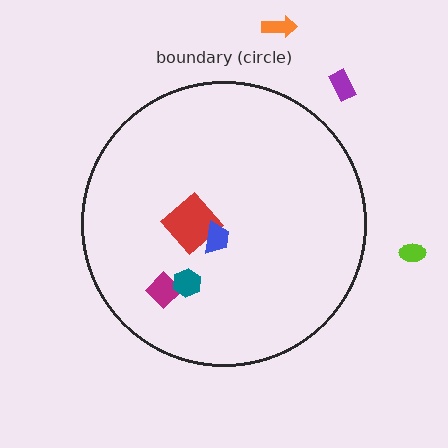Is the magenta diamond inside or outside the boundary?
Inside.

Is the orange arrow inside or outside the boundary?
Outside.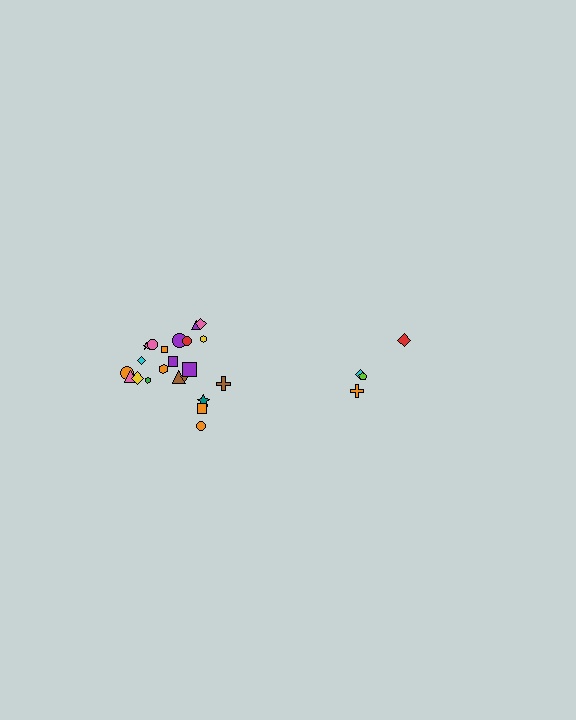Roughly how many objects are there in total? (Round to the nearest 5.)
Roughly 25 objects in total.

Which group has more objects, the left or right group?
The left group.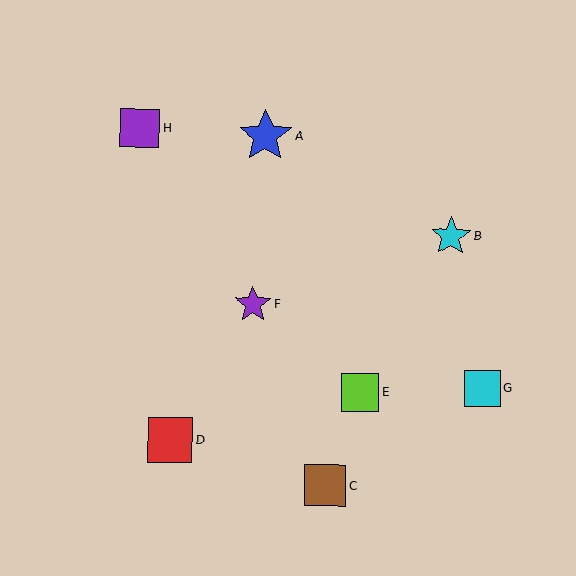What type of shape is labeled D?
Shape D is a red square.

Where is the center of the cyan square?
The center of the cyan square is at (482, 388).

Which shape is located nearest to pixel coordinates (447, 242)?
The cyan star (labeled B) at (451, 236) is nearest to that location.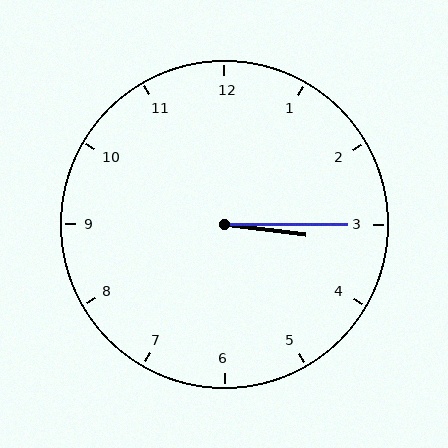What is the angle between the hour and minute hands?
Approximately 8 degrees.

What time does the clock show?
3:15.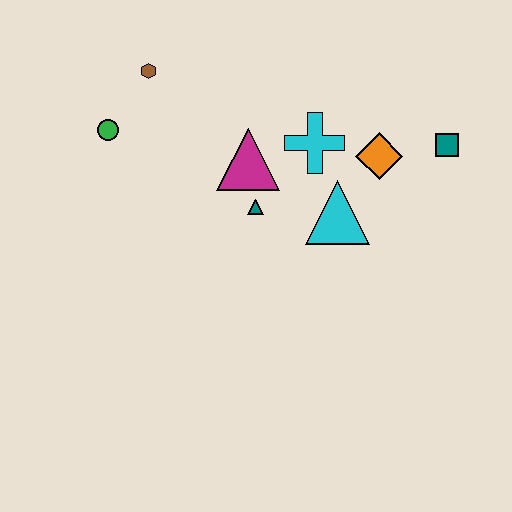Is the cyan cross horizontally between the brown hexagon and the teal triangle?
No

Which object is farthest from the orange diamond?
The green circle is farthest from the orange diamond.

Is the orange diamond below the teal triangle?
No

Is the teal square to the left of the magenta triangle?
No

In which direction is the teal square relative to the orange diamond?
The teal square is to the right of the orange diamond.